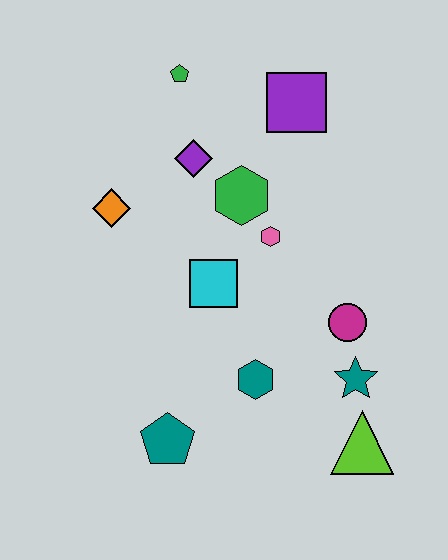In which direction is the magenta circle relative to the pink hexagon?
The magenta circle is below the pink hexagon.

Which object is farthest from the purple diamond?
The lime triangle is farthest from the purple diamond.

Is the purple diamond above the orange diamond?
Yes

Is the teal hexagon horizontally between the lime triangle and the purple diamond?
Yes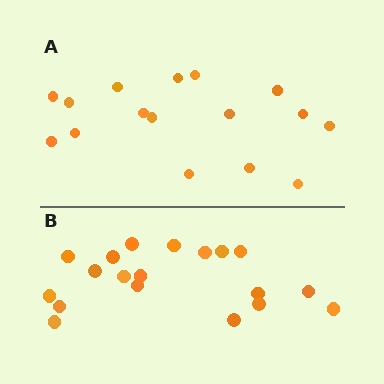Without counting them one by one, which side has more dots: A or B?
Region B (the bottom region) has more dots.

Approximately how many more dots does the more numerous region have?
Region B has just a few more — roughly 2 or 3 more dots than region A.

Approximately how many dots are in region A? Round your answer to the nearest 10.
About 20 dots. (The exact count is 16, which rounds to 20.)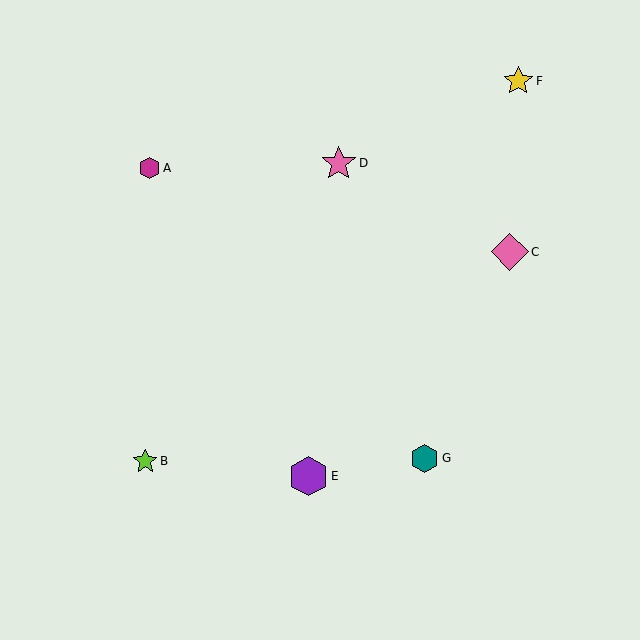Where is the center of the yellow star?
The center of the yellow star is at (518, 81).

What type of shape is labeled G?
Shape G is a teal hexagon.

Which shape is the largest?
The purple hexagon (labeled E) is the largest.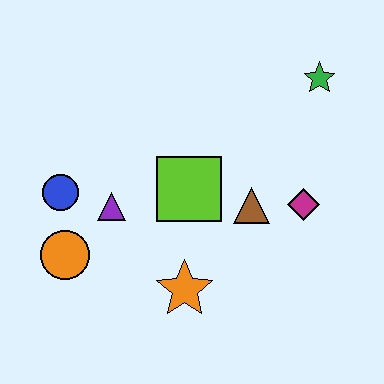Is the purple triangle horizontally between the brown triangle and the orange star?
No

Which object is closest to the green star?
The magenta diamond is closest to the green star.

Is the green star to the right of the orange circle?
Yes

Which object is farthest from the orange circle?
The green star is farthest from the orange circle.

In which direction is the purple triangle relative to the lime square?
The purple triangle is to the left of the lime square.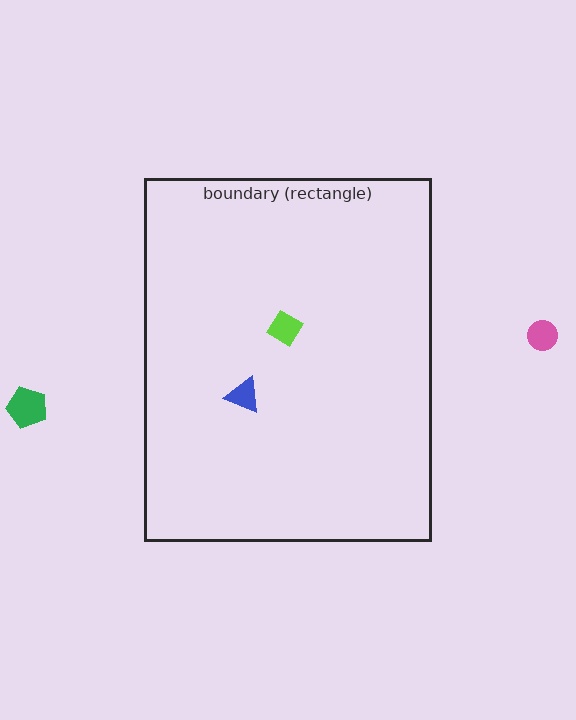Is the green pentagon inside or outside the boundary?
Outside.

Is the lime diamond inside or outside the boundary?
Inside.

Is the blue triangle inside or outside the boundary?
Inside.